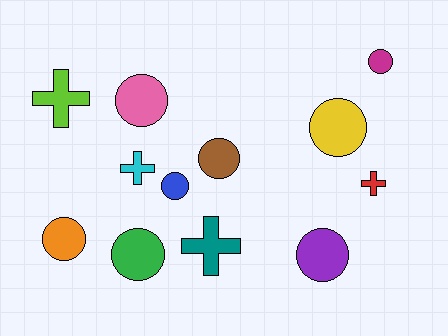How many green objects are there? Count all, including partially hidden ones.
There is 1 green object.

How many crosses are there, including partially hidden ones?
There are 4 crosses.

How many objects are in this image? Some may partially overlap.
There are 12 objects.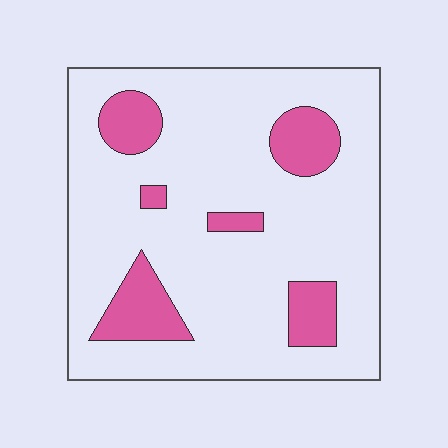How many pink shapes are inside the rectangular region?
6.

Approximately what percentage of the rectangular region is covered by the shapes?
Approximately 20%.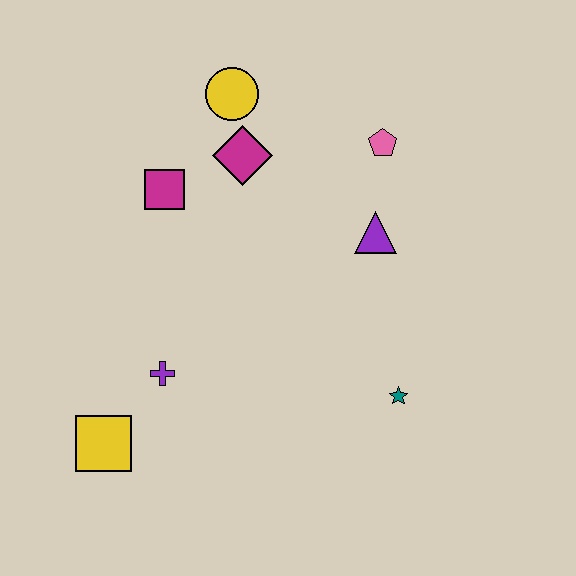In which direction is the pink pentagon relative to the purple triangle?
The pink pentagon is above the purple triangle.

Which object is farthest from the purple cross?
The pink pentagon is farthest from the purple cross.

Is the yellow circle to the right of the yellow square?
Yes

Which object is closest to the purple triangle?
The pink pentagon is closest to the purple triangle.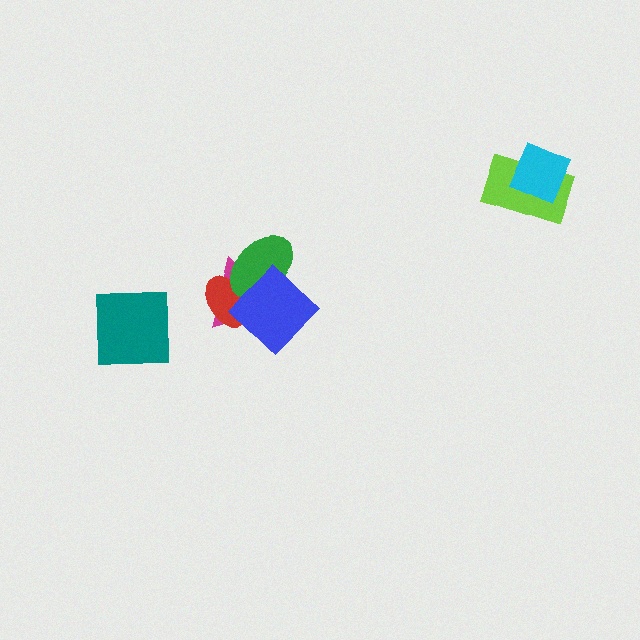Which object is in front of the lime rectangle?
The cyan diamond is in front of the lime rectangle.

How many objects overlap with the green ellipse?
3 objects overlap with the green ellipse.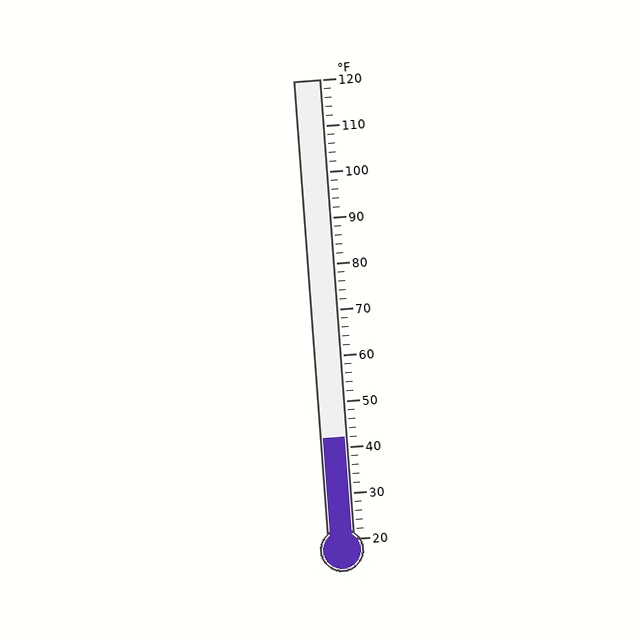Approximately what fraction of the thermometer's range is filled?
The thermometer is filled to approximately 20% of its range.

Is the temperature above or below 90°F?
The temperature is below 90°F.